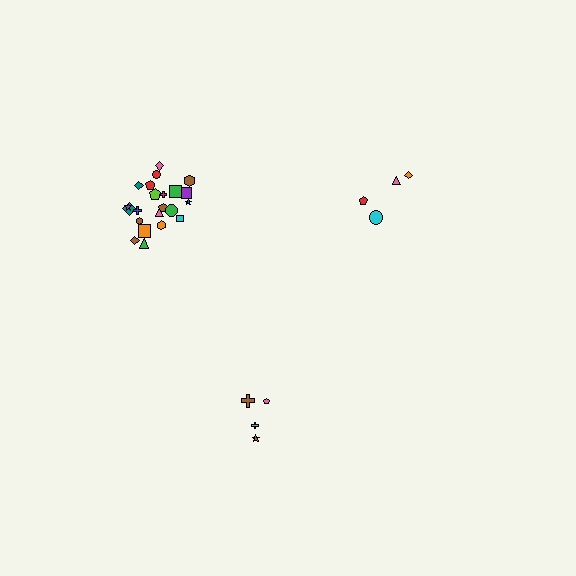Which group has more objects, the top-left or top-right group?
The top-left group.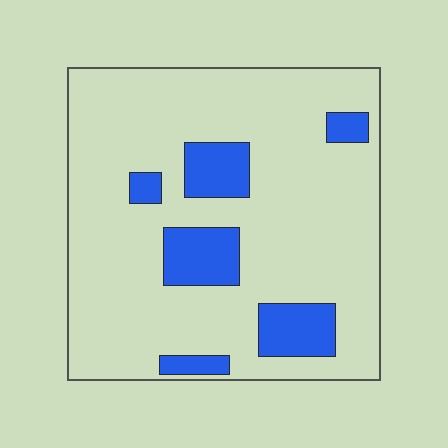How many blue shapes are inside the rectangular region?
6.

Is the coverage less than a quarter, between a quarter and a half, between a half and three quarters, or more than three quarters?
Less than a quarter.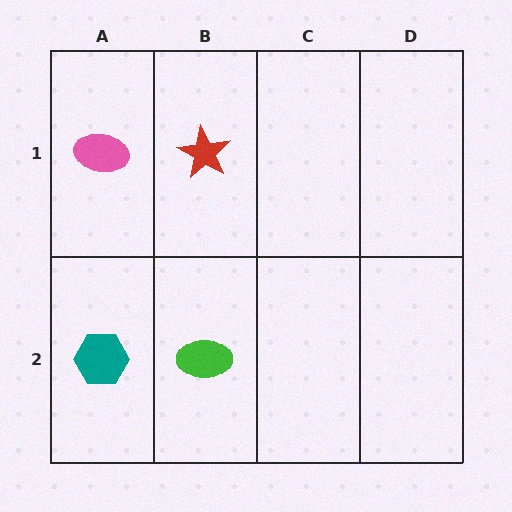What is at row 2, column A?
A teal hexagon.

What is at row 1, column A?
A pink ellipse.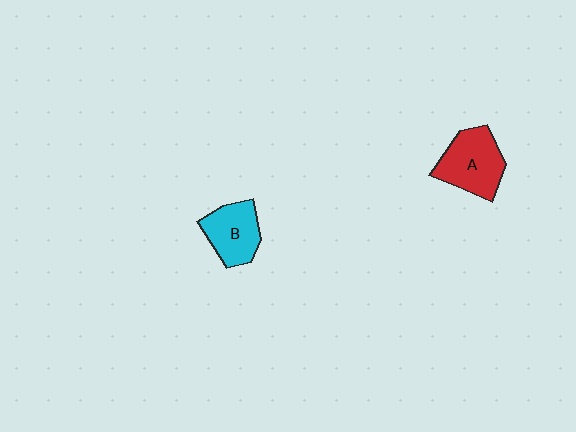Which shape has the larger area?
Shape A (red).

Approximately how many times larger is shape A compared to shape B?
Approximately 1.2 times.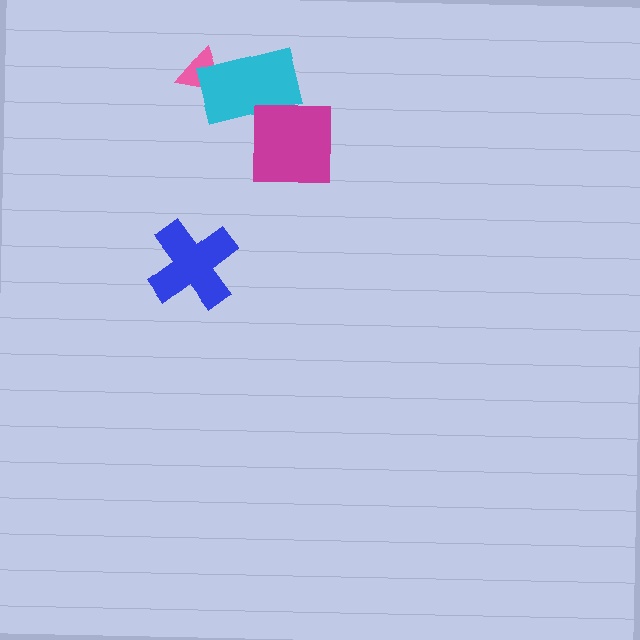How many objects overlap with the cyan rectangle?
2 objects overlap with the cyan rectangle.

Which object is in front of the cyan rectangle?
The magenta square is in front of the cyan rectangle.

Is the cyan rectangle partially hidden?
Yes, it is partially covered by another shape.